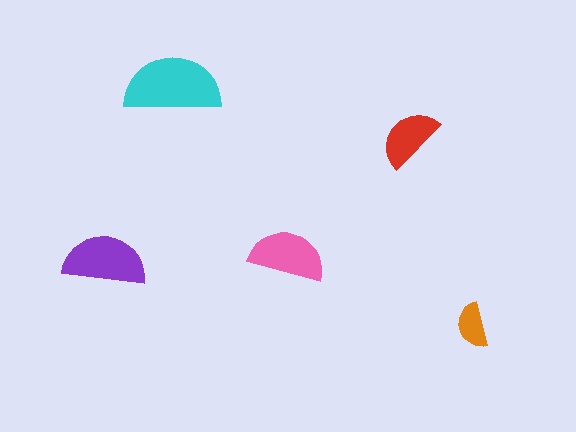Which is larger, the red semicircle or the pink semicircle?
The pink one.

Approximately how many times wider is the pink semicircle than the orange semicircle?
About 1.5 times wider.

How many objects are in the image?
There are 5 objects in the image.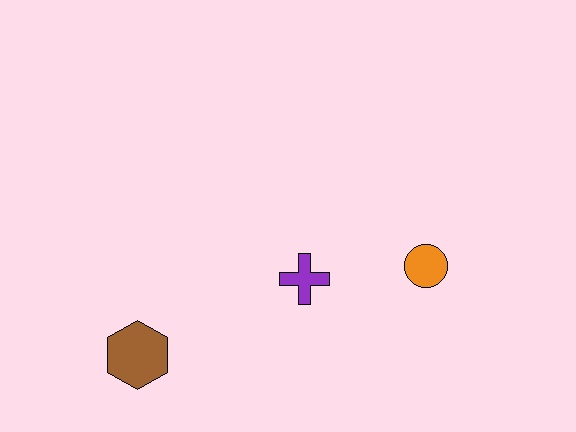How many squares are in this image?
There are no squares.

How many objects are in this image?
There are 3 objects.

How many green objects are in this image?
There are no green objects.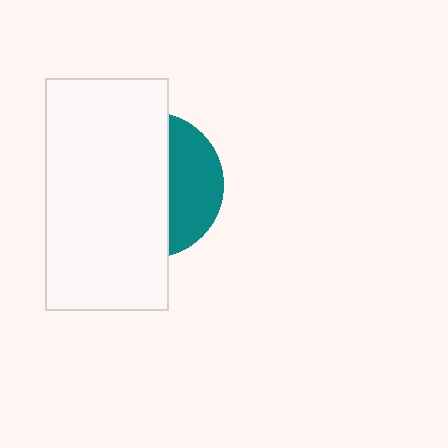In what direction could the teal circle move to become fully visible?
The teal circle could move right. That would shift it out from behind the white rectangle entirely.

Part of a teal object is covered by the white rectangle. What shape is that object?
It is a circle.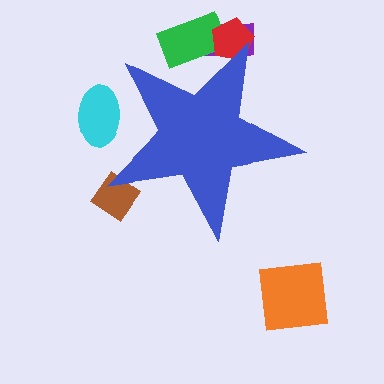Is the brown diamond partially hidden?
Yes, the brown diamond is partially hidden behind the blue star.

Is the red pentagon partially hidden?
Yes, the red pentagon is partially hidden behind the blue star.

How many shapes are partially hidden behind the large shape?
5 shapes are partially hidden.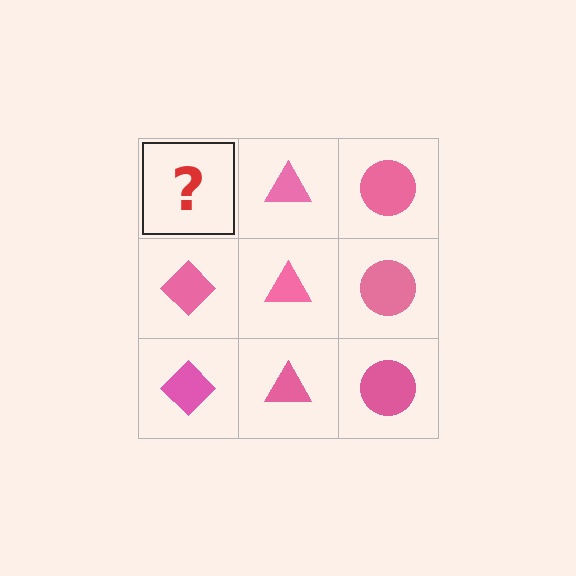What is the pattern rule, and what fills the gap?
The rule is that each column has a consistent shape. The gap should be filled with a pink diamond.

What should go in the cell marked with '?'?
The missing cell should contain a pink diamond.